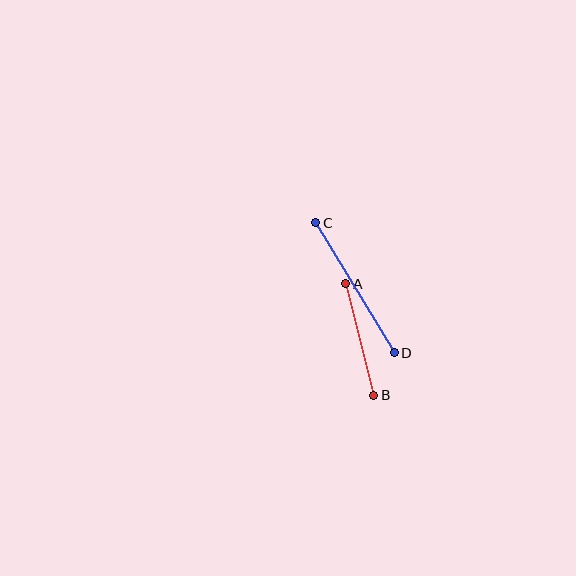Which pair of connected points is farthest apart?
Points C and D are farthest apart.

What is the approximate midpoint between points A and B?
The midpoint is at approximately (360, 340) pixels.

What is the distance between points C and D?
The distance is approximately 152 pixels.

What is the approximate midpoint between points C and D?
The midpoint is at approximately (355, 288) pixels.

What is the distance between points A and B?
The distance is approximately 115 pixels.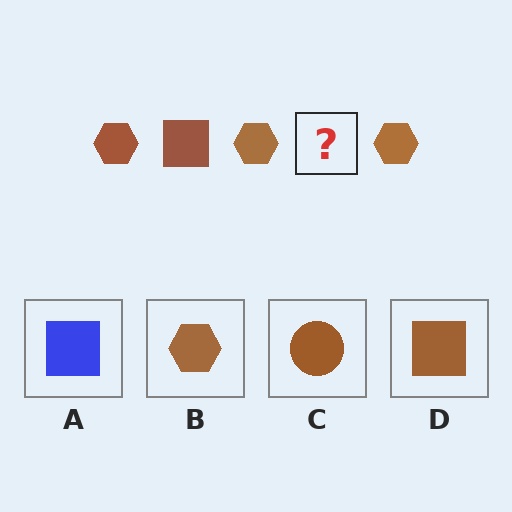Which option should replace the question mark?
Option D.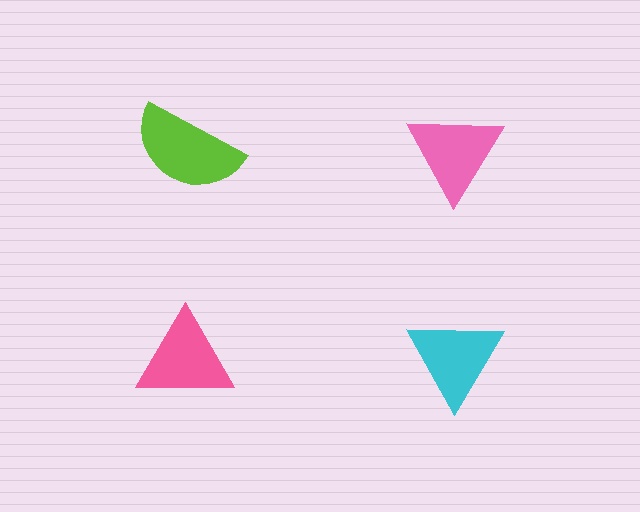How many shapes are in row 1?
2 shapes.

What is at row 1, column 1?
A lime semicircle.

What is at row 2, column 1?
A pink triangle.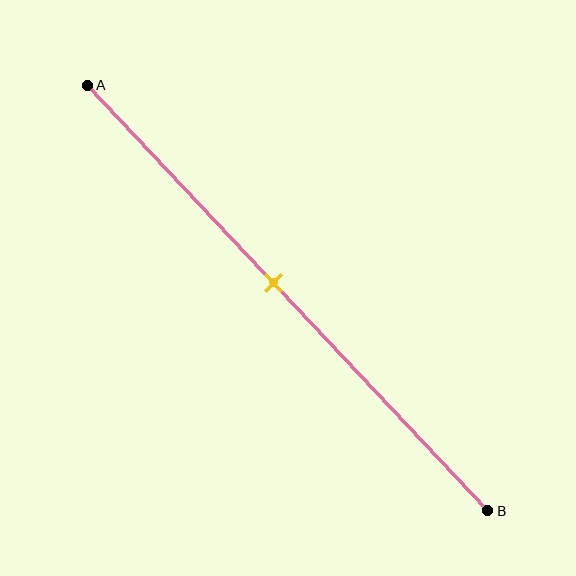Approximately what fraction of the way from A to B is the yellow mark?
The yellow mark is approximately 45% of the way from A to B.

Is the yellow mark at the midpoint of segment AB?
No, the mark is at about 45% from A, not at the 50% midpoint.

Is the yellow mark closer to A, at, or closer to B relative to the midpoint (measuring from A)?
The yellow mark is closer to point A than the midpoint of segment AB.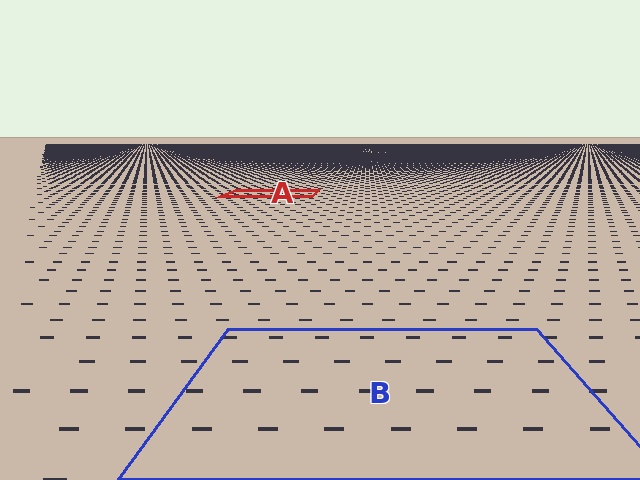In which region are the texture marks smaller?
The texture marks are smaller in region A, because it is farther away.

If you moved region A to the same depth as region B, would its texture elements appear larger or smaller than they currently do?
They would appear larger. At a closer depth, the same texture elements are projected at a bigger on-screen size.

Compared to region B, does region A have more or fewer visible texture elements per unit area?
Region A has more texture elements per unit area — they are packed more densely because it is farther away.